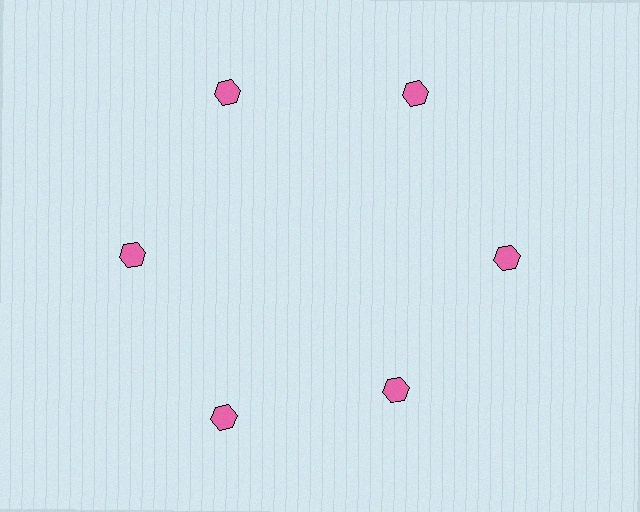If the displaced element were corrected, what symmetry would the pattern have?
It would have 6-fold rotational symmetry — the pattern would map onto itself every 60 degrees.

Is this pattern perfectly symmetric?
No. The 6 pink hexagons are arranged in a ring, but one element near the 5 o'clock position is pulled inward toward the center, breaking the 6-fold rotational symmetry.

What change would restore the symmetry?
The symmetry would be restored by moving it outward, back onto the ring so that all 6 hexagons sit at equal angles and equal distance from the center.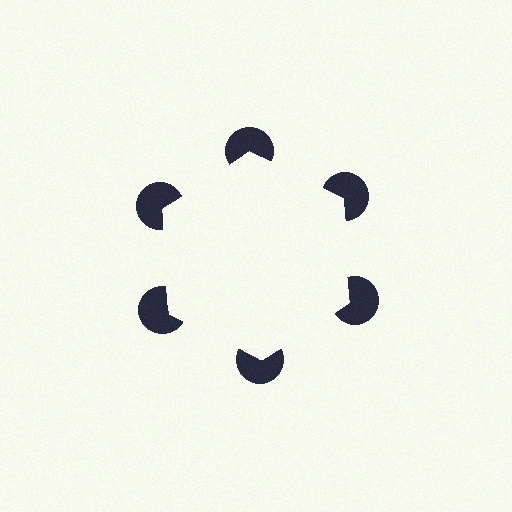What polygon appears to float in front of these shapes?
An illusory hexagon — its edges are inferred from the aligned wedge cuts in the pac-man discs, not physically drawn.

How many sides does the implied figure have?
6 sides.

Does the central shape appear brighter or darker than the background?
It typically appears slightly brighter than the background, even though no actual brightness change is drawn.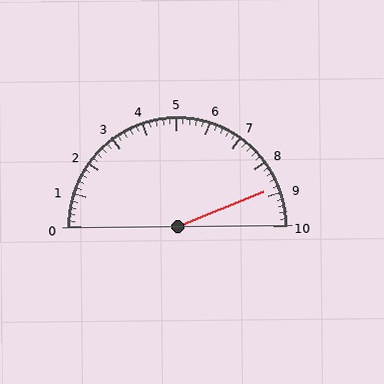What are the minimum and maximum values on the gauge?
The gauge ranges from 0 to 10.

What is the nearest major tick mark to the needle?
The nearest major tick mark is 9.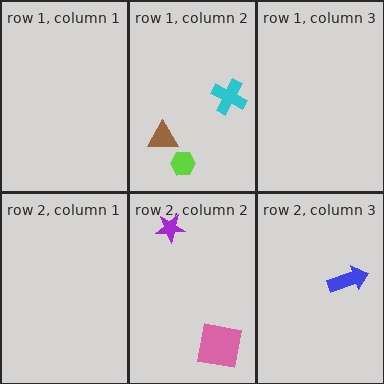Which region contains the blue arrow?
The row 2, column 3 region.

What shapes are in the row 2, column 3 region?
The blue arrow.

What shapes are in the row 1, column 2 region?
The lime hexagon, the brown triangle, the cyan cross.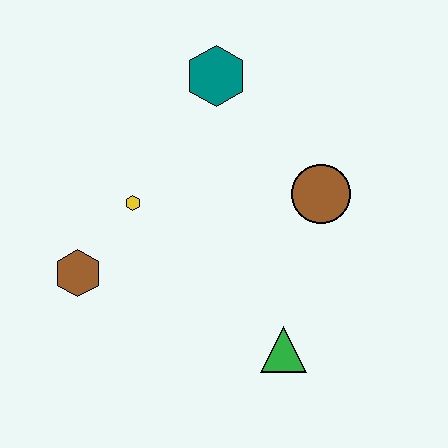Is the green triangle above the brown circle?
No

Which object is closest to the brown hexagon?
The yellow hexagon is closest to the brown hexagon.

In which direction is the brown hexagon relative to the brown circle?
The brown hexagon is to the left of the brown circle.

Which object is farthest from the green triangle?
The teal hexagon is farthest from the green triangle.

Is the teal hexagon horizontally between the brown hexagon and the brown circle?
Yes